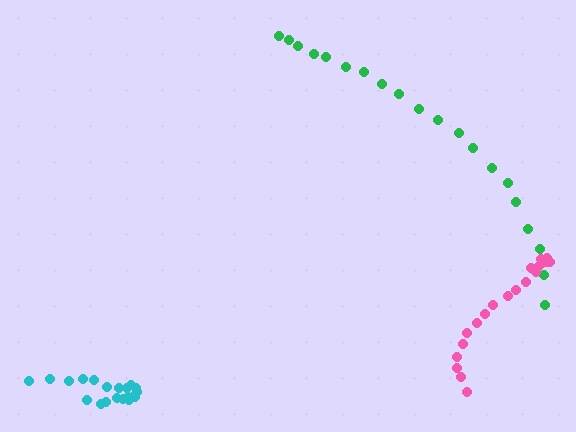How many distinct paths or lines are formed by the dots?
There are 3 distinct paths.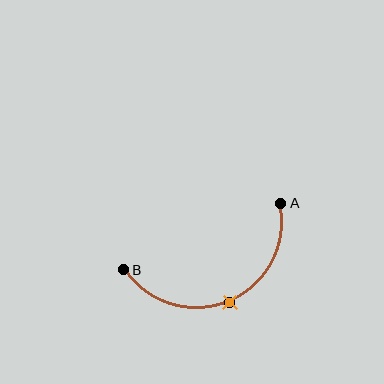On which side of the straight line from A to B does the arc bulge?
The arc bulges below the straight line connecting A and B.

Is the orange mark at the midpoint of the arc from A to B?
Yes. The orange mark lies on the arc at equal arc-length from both A and B — it is the arc midpoint.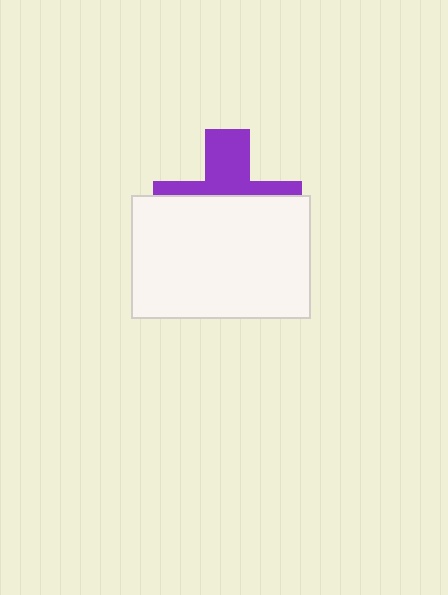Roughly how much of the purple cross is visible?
A small part of it is visible (roughly 39%).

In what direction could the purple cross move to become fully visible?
The purple cross could move up. That would shift it out from behind the white rectangle entirely.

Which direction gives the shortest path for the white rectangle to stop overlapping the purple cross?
Moving down gives the shortest separation.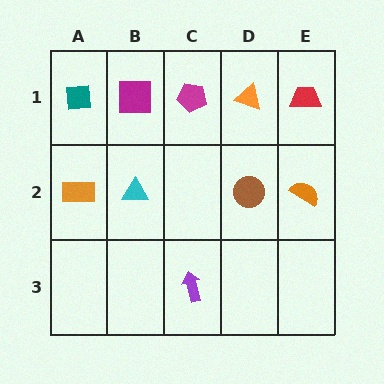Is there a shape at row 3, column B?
No, that cell is empty.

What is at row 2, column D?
A brown circle.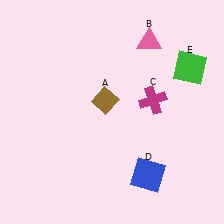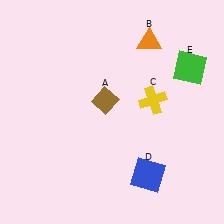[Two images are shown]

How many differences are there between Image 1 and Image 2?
There are 2 differences between the two images.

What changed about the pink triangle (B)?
In Image 1, B is pink. In Image 2, it changed to orange.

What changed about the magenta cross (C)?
In Image 1, C is magenta. In Image 2, it changed to yellow.